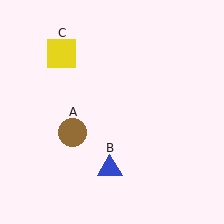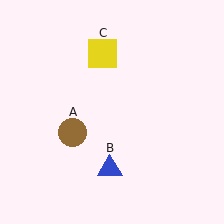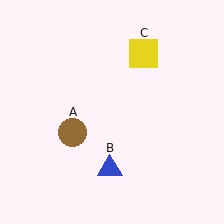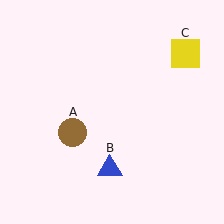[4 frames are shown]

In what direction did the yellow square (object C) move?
The yellow square (object C) moved right.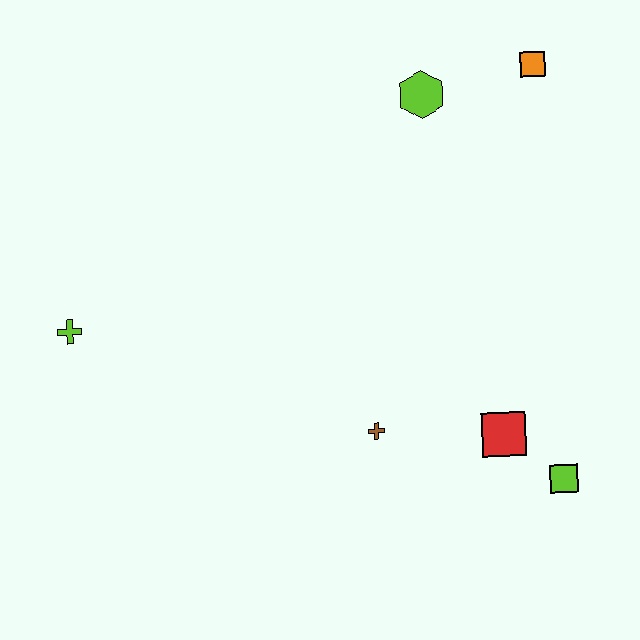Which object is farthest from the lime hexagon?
The lime cross is farthest from the lime hexagon.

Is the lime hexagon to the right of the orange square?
No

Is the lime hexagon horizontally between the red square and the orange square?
No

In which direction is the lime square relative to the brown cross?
The lime square is to the right of the brown cross.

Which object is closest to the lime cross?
The brown cross is closest to the lime cross.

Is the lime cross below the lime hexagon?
Yes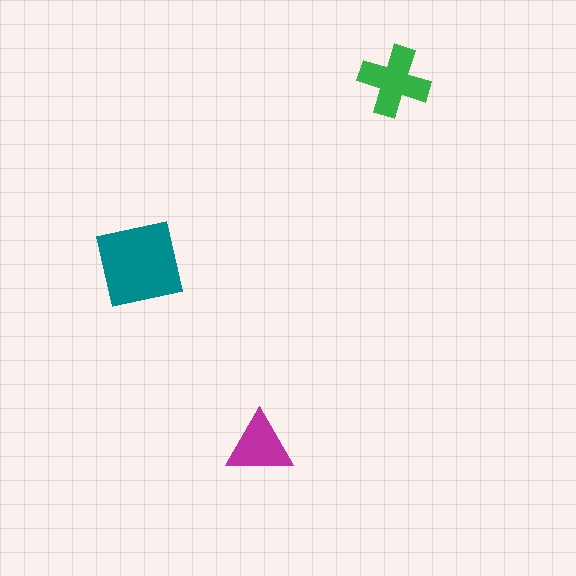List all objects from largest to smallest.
The teal square, the green cross, the magenta triangle.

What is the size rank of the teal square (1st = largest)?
1st.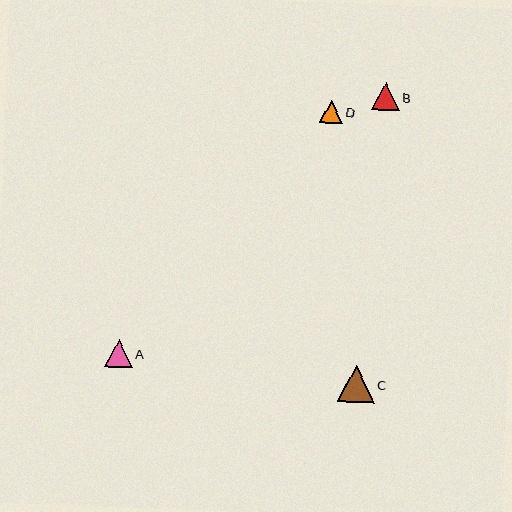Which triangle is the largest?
Triangle C is the largest with a size of approximately 37 pixels.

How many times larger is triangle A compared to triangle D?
Triangle A is approximately 1.2 times the size of triangle D.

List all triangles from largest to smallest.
From largest to smallest: C, B, A, D.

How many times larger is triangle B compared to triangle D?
Triangle B is approximately 1.2 times the size of triangle D.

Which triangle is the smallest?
Triangle D is the smallest with a size of approximately 23 pixels.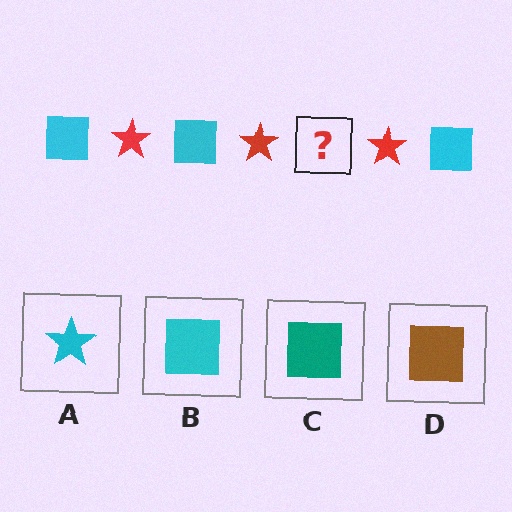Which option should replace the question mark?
Option B.